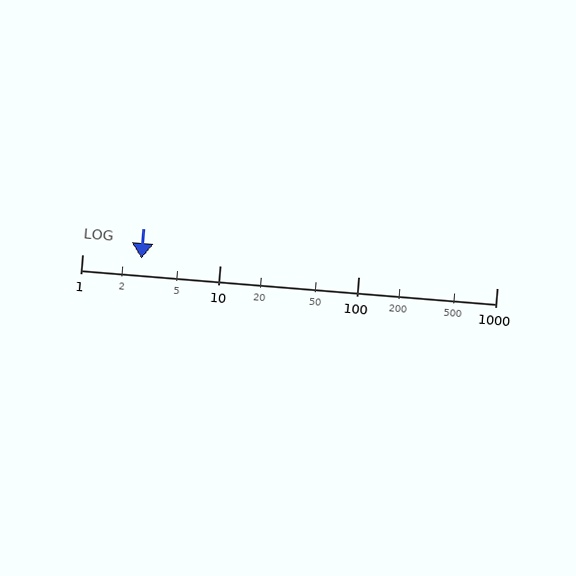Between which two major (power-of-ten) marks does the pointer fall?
The pointer is between 1 and 10.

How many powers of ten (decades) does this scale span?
The scale spans 3 decades, from 1 to 1000.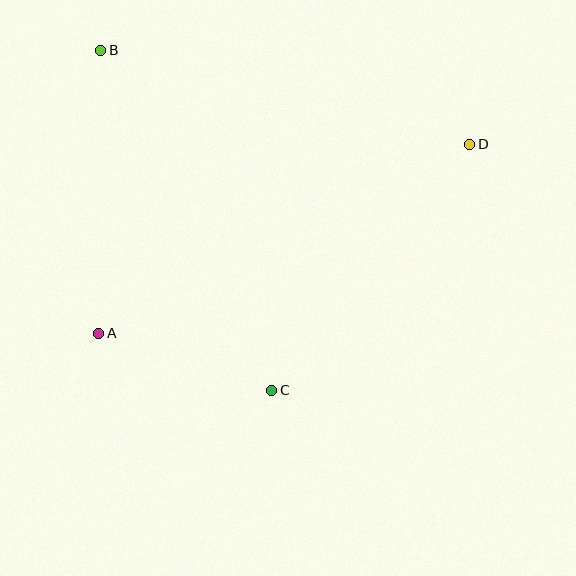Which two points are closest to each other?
Points A and C are closest to each other.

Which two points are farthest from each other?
Points A and D are farthest from each other.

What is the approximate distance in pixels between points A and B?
The distance between A and B is approximately 283 pixels.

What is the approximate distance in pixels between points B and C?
The distance between B and C is approximately 380 pixels.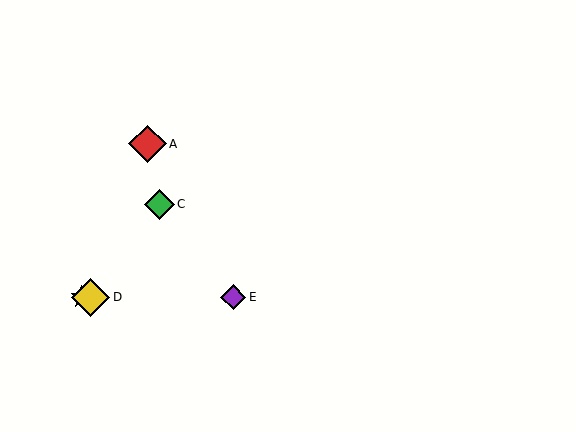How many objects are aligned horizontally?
3 objects (B, D, E) are aligned horizontally.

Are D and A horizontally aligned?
No, D is at y≈297 and A is at y≈144.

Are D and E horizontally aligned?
Yes, both are at y≈297.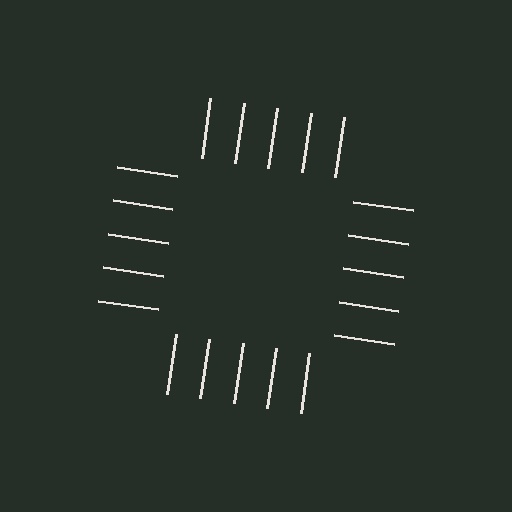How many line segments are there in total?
20 — 5 along each of the 4 edges.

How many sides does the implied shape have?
4 sides — the line-ends trace a square.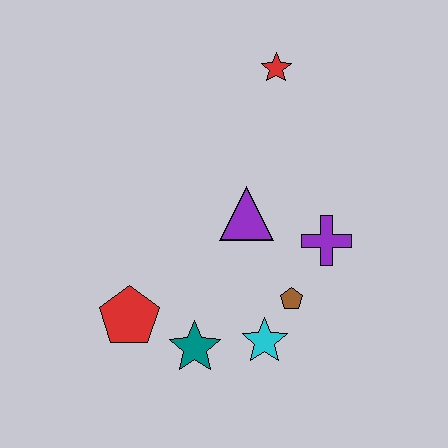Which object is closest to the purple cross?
The brown pentagon is closest to the purple cross.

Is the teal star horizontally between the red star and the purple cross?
No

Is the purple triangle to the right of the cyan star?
No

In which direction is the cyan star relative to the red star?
The cyan star is below the red star.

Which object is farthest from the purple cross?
The red pentagon is farthest from the purple cross.